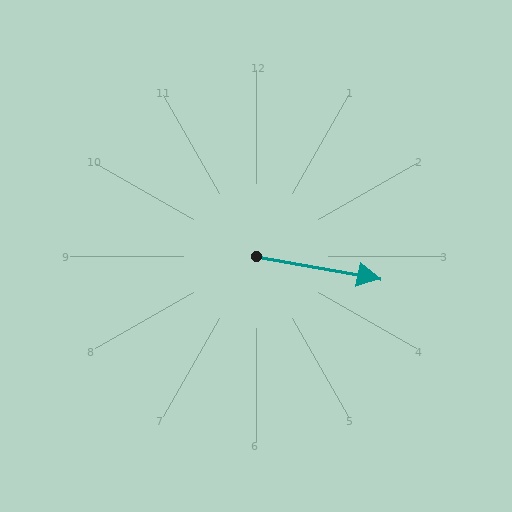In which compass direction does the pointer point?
East.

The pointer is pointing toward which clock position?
Roughly 3 o'clock.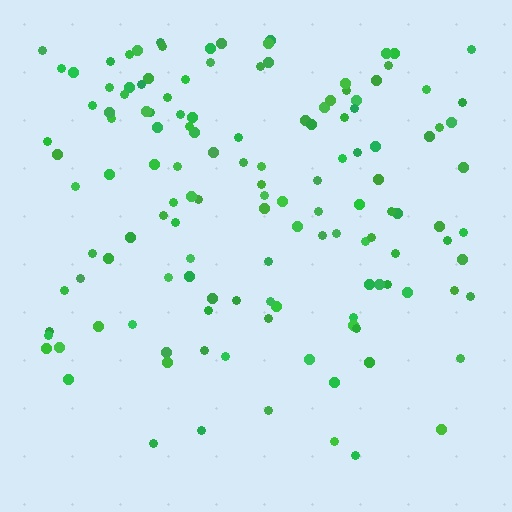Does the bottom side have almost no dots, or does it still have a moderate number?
Still a moderate number, just noticeably fewer than the top.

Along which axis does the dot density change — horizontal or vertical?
Vertical.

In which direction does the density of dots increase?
From bottom to top, with the top side densest.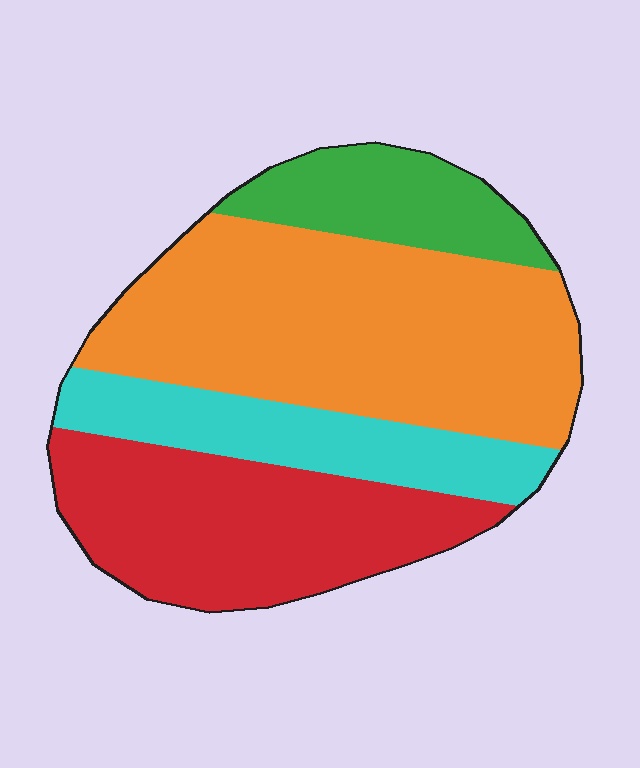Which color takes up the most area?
Orange, at roughly 45%.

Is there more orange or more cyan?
Orange.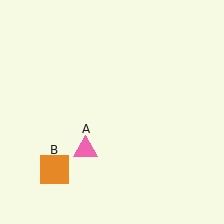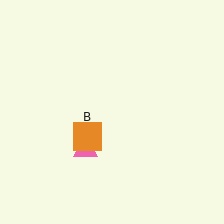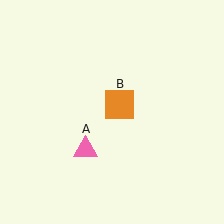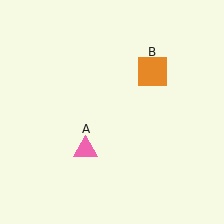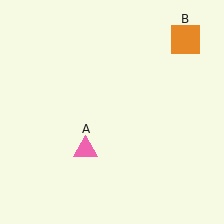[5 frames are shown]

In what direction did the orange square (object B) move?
The orange square (object B) moved up and to the right.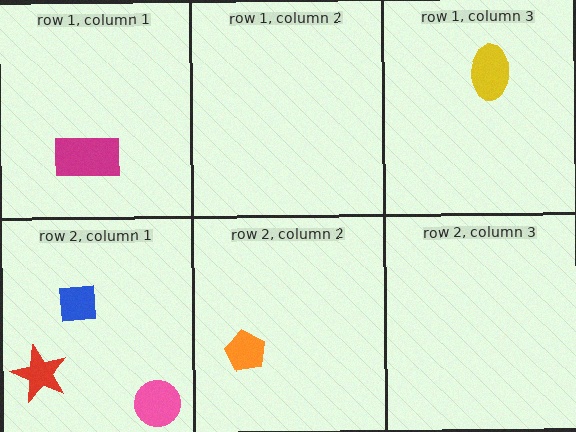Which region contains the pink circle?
The row 2, column 1 region.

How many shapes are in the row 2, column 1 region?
3.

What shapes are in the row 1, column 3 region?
The yellow ellipse.